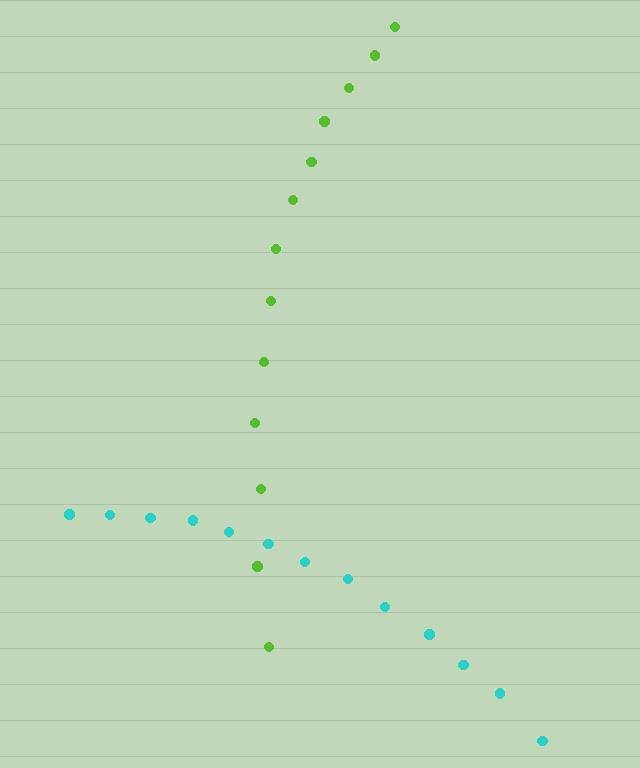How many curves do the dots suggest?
There are 2 distinct paths.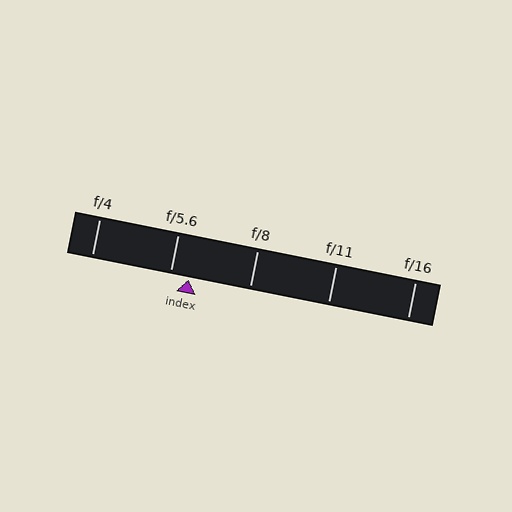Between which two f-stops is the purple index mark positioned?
The index mark is between f/5.6 and f/8.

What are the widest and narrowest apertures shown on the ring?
The widest aperture shown is f/4 and the narrowest is f/16.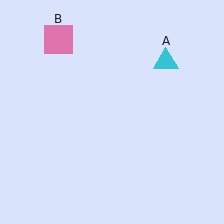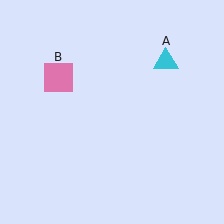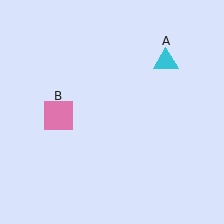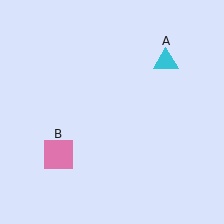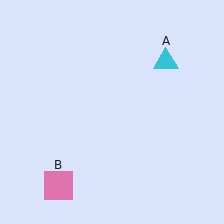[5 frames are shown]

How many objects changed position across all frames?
1 object changed position: pink square (object B).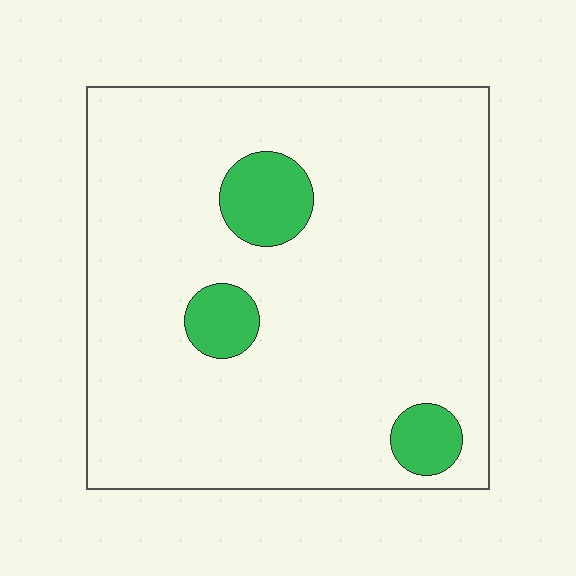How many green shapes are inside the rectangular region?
3.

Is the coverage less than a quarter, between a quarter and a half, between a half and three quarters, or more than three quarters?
Less than a quarter.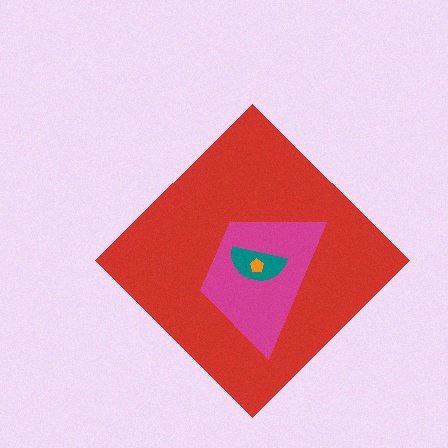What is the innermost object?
The orange pentagon.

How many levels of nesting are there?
4.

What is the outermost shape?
The red diamond.